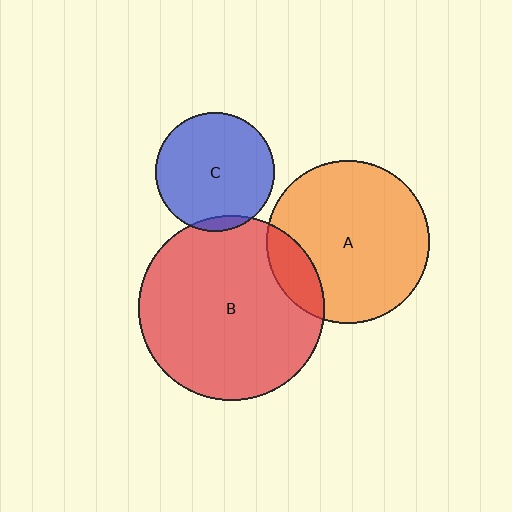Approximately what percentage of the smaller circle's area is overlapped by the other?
Approximately 5%.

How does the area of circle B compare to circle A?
Approximately 1.3 times.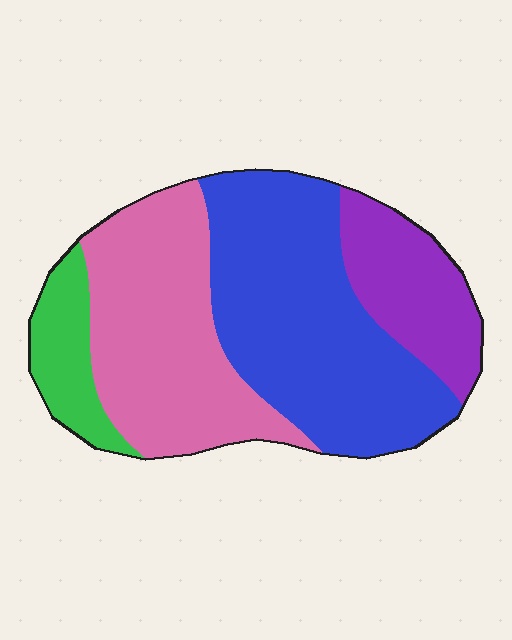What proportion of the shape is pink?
Pink takes up between a quarter and a half of the shape.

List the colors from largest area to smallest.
From largest to smallest: blue, pink, purple, green.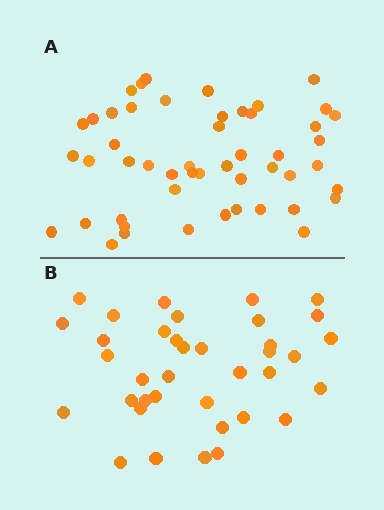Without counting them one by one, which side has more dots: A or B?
Region A (the top region) has more dots.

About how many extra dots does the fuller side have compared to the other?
Region A has approximately 15 more dots than region B.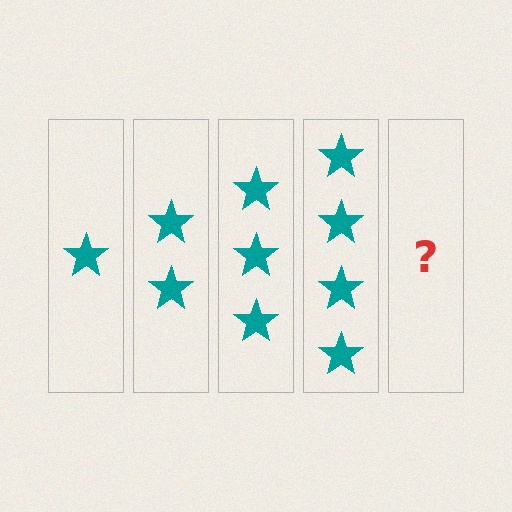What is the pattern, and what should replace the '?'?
The pattern is that each step adds one more star. The '?' should be 5 stars.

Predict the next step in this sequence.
The next step is 5 stars.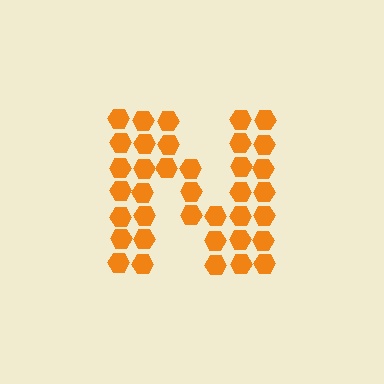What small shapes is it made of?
It is made of small hexagons.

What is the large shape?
The large shape is the letter N.